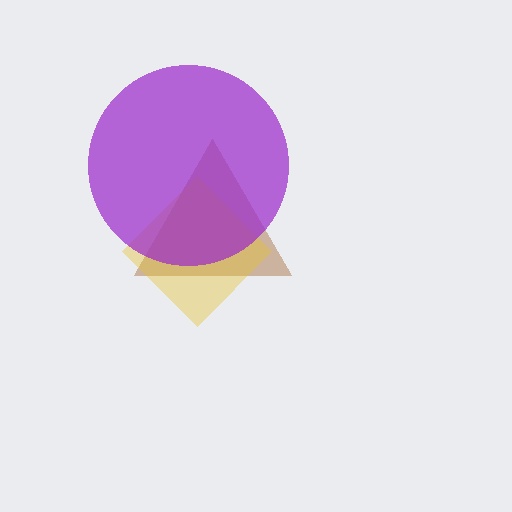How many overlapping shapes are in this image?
There are 3 overlapping shapes in the image.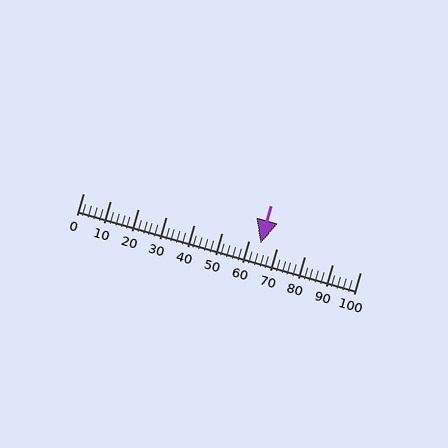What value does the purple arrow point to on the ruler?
The purple arrow points to approximately 64.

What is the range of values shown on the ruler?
The ruler shows values from 0 to 100.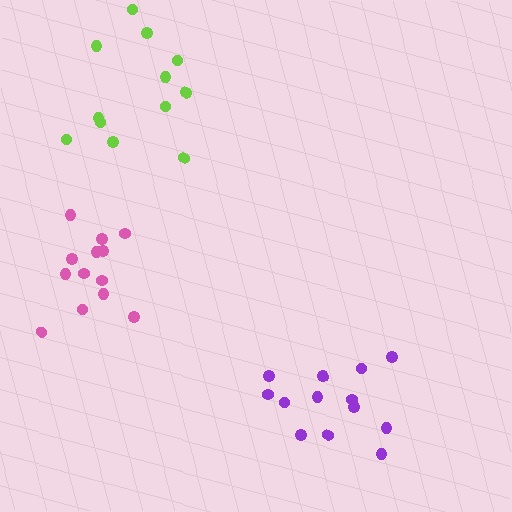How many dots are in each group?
Group 1: 13 dots, Group 2: 12 dots, Group 3: 13 dots (38 total).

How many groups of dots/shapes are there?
There are 3 groups.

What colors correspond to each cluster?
The clusters are colored: purple, lime, pink.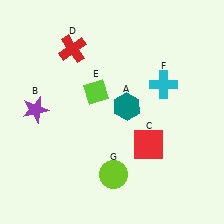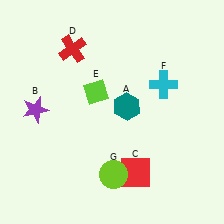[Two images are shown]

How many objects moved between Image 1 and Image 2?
1 object moved between the two images.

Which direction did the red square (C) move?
The red square (C) moved down.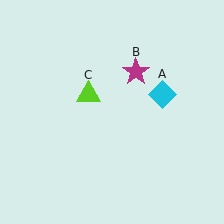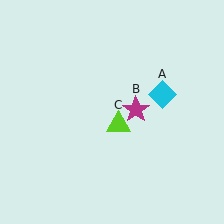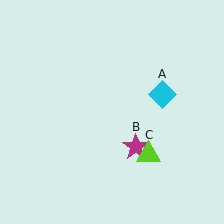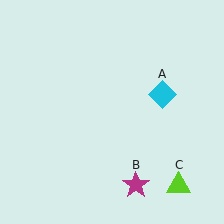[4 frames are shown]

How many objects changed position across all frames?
2 objects changed position: magenta star (object B), lime triangle (object C).